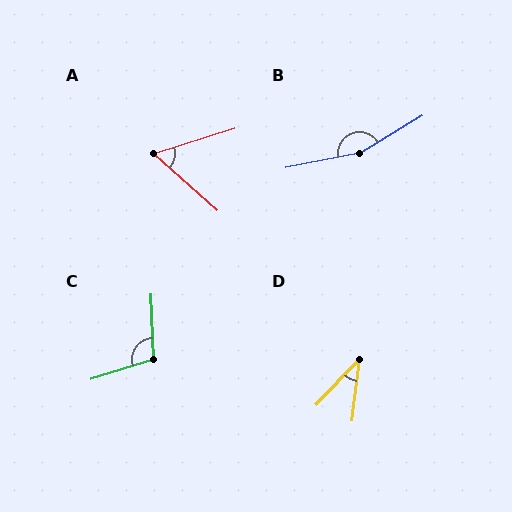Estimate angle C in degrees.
Approximately 105 degrees.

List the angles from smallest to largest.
D (36°), A (59°), C (105°), B (159°).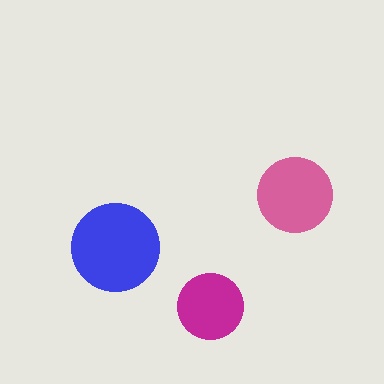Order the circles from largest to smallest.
the blue one, the pink one, the magenta one.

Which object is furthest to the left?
The blue circle is leftmost.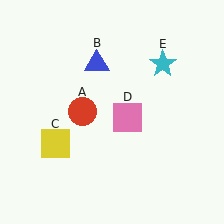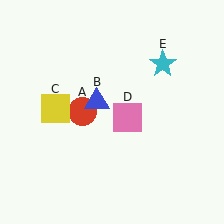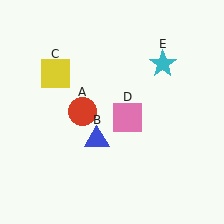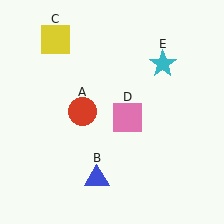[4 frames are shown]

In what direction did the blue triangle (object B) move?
The blue triangle (object B) moved down.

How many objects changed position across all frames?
2 objects changed position: blue triangle (object B), yellow square (object C).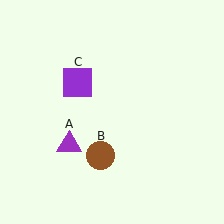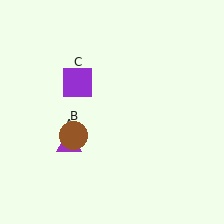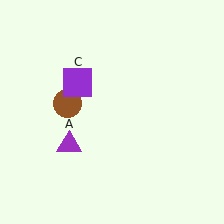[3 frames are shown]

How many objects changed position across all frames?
1 object changed position: brown circle (object B).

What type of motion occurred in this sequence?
The brown circle (object B) rotated clockwise around the center of the scene.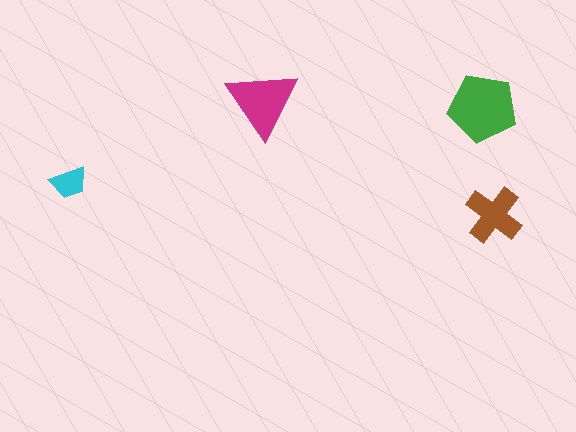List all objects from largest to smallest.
The green pentagon, the magenta triangle, the brown cross, the cyan trapezoid.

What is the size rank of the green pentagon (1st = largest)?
1st.